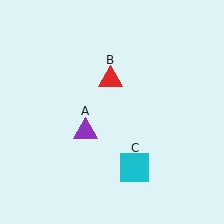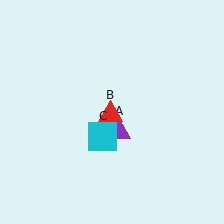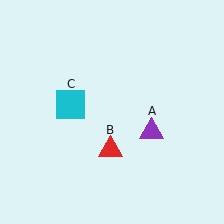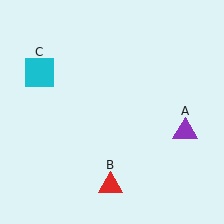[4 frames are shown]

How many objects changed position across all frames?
3 objects changed position: purple triangle (object A), red triangle (object B), cyan square (object C).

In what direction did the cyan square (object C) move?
The cyan square (object C) moved up and to the left.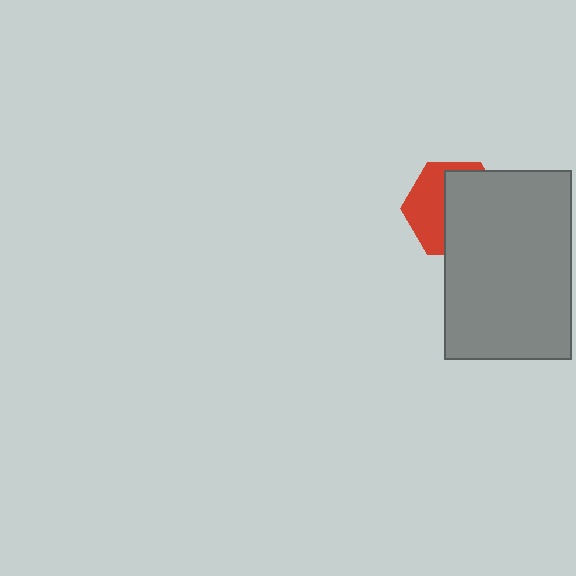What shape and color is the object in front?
The object in front is a gray rectangle.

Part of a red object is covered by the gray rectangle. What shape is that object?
It is a hexagon.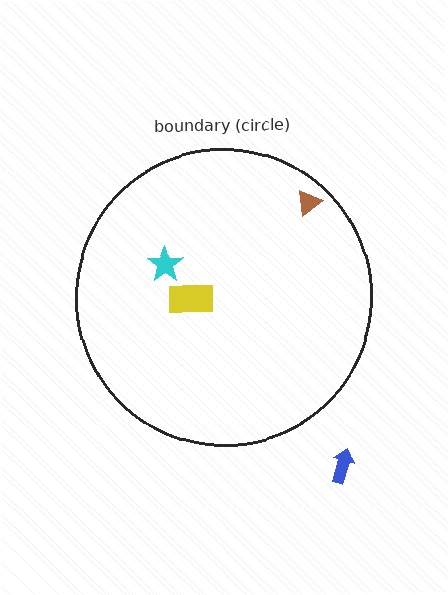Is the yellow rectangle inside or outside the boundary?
Inside.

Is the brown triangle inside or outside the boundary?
Inside.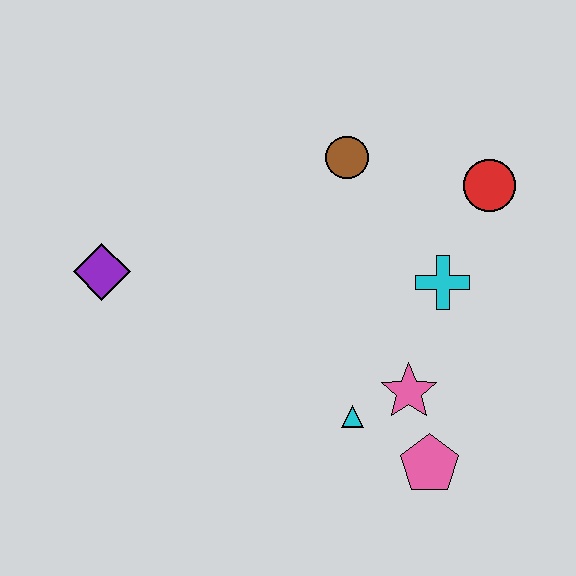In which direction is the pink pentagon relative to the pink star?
The pink pentagon is below the pink star.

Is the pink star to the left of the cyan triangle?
No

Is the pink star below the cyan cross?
Yes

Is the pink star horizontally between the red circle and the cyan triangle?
Yes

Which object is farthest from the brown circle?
The pink pentagon is farthest from the brown circle.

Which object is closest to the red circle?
The cyan cross is closest to the red circle.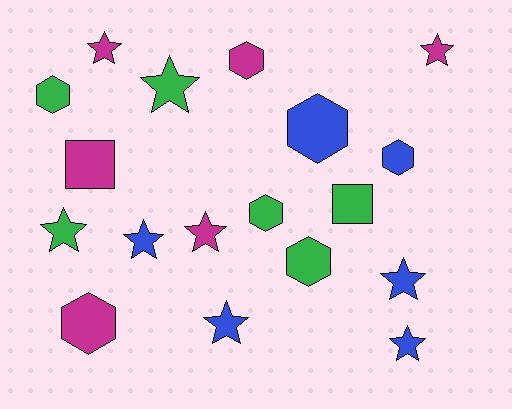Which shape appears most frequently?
Star, with 9 objects.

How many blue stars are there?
There are 4 blue stars.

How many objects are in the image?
There are 18 objects.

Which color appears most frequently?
Magenta, with 6 objects.